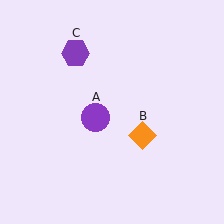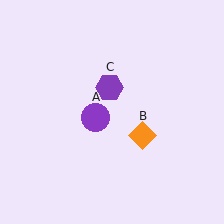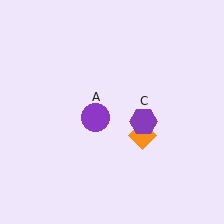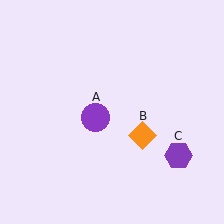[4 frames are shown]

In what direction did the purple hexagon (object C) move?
The purple hexagon (object C) moved down and to the right.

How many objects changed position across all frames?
1 object changed position: purple hexagon (object C).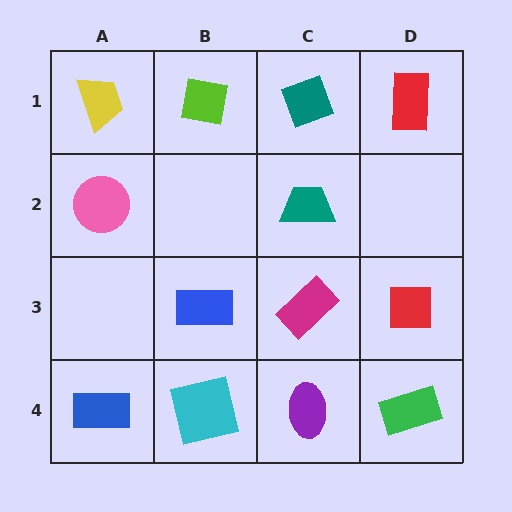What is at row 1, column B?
A lime square.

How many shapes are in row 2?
2 shapes.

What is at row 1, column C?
A teal diamond.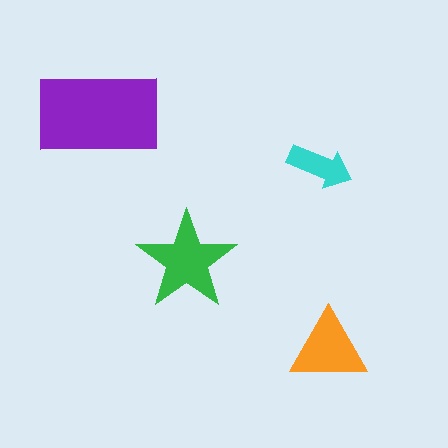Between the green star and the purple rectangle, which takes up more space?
The purple rectangle.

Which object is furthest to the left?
The purple rectangle is leftmost.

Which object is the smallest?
The cyan arrow.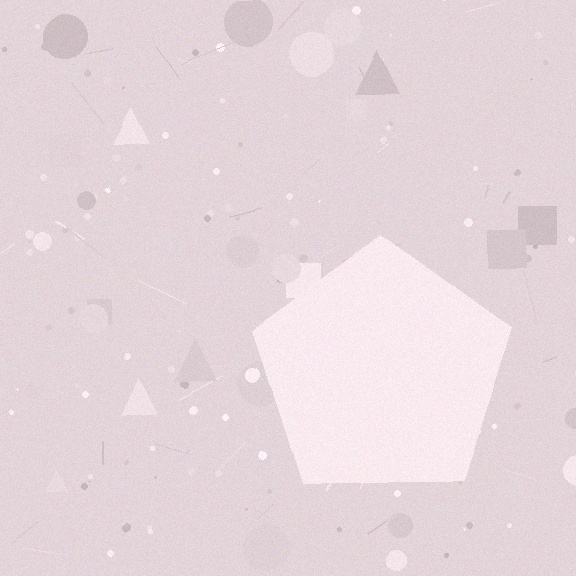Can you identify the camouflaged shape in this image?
The camouflaged shape is a pentagon.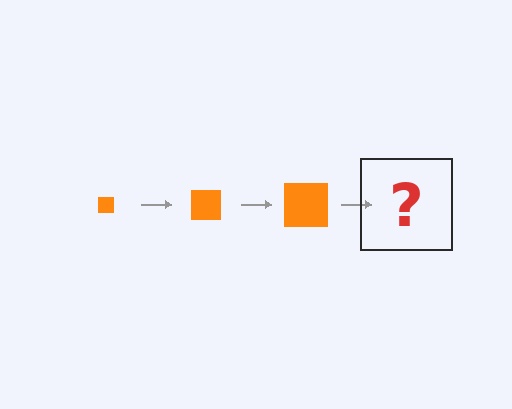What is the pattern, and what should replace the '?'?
The pattern is that the square gets progressively larger each step. The '?' should be an orange square, larger than the previous one.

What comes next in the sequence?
The next element should be an orange square, larger than the previous one.